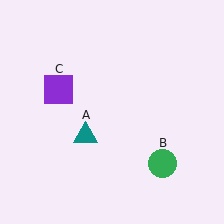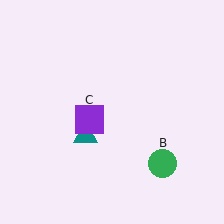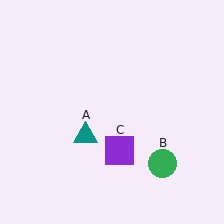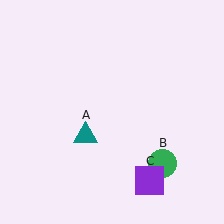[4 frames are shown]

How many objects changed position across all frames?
1 object changed position: purple square (object C).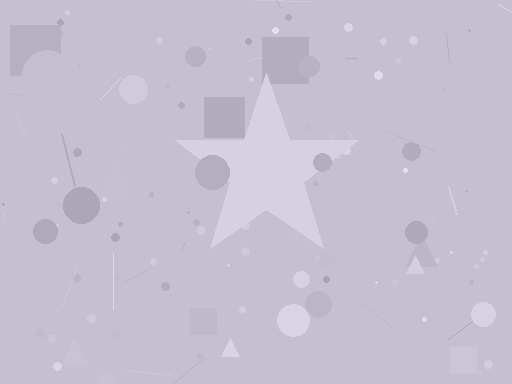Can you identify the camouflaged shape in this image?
The camouflaged shape is a star.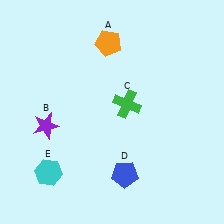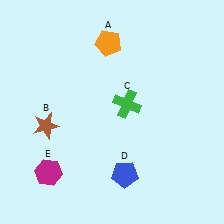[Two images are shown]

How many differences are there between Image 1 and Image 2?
There are 2 differences between the two images.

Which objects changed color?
B changed from purple to brown. E changed from cyan to magenta.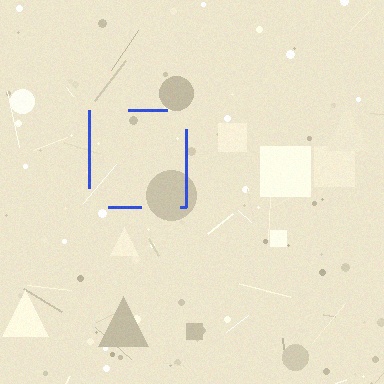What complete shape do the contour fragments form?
The contour fragments form a square.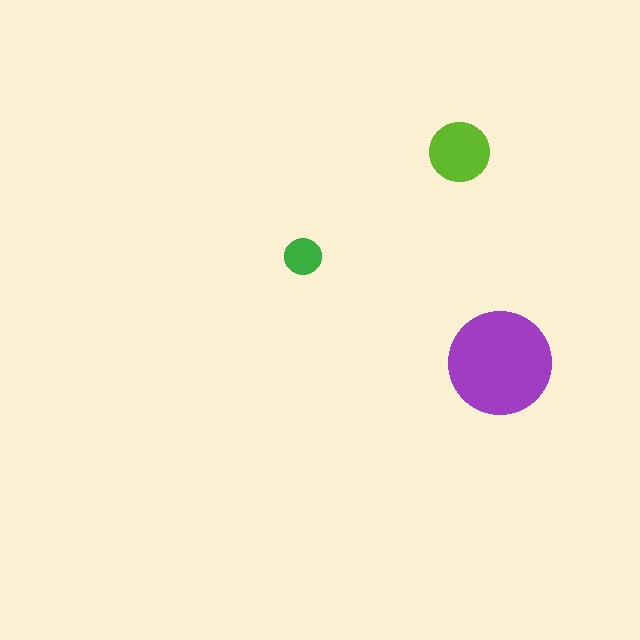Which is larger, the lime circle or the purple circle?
The purple one.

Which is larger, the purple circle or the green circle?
The purple one.